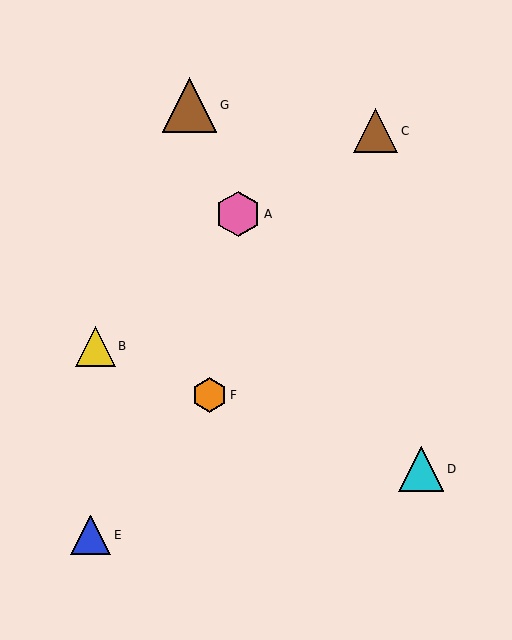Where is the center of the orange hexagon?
The center of the orange hexagon is at (209, 395).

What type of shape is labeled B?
Shape B is a yellow triangle.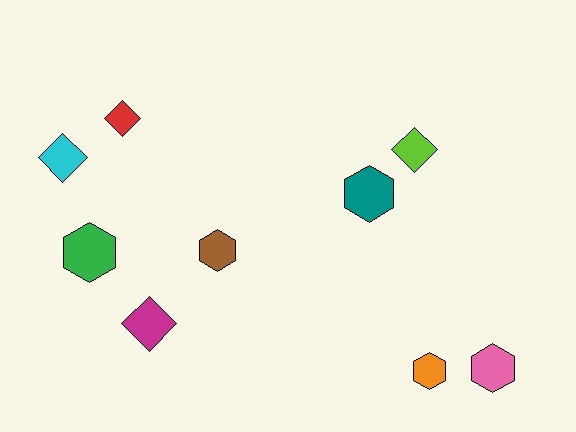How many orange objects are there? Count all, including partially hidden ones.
There is 1 orange object.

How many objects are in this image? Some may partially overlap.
There are 9 objects.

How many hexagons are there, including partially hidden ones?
There are 5 hexagons.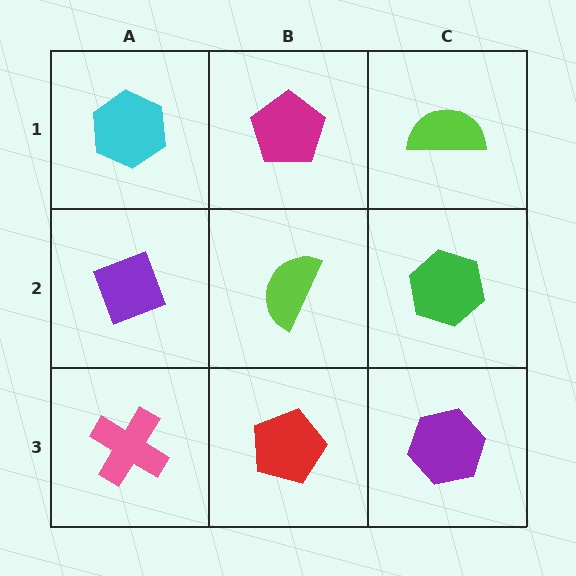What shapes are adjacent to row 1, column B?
A lime semicircle (row 2, column B), a cyan hexagon (row 1, column A), a lime semicircle (row 1, column C).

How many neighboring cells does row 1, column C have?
2.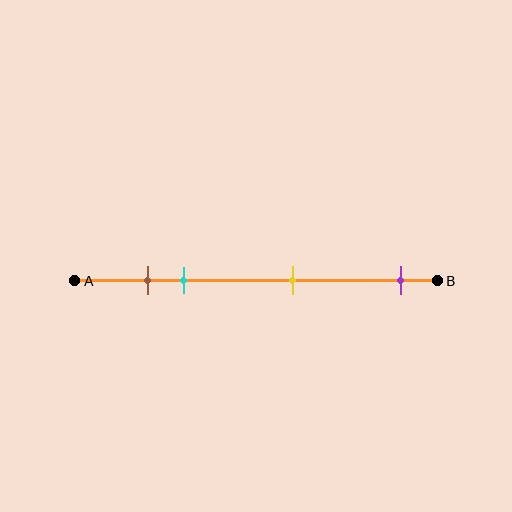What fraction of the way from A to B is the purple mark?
The purple mark is approximately 90% (0.9) of the way from A to B.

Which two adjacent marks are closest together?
The brown and cyan marks are the closest adjacent pair.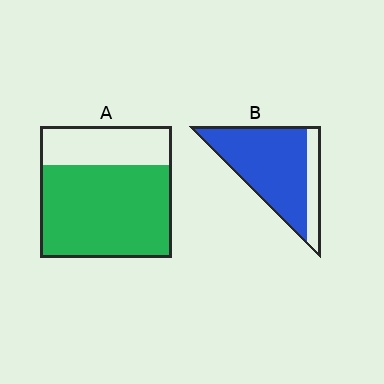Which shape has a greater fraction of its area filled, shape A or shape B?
Shape B.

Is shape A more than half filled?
Yes.